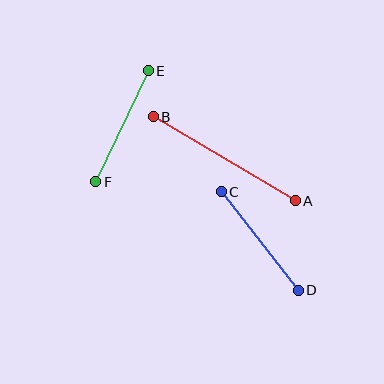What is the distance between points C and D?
The distance is approximately 125 pixels.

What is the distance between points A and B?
The distance is approximately 165 pixels.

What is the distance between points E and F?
The distance is approximately 123 pixels.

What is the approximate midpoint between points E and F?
The midpoint is at approximately (122, 126) pixels.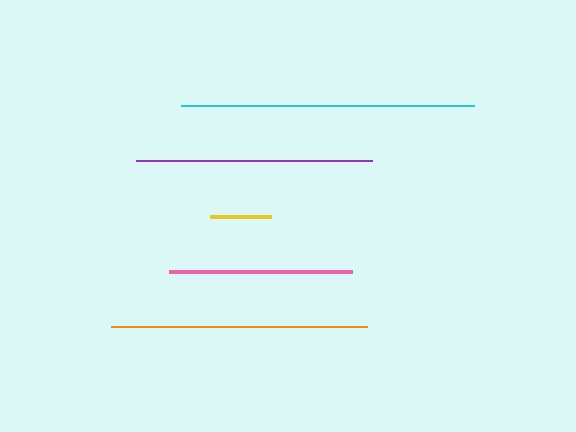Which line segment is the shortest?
The yellow line is the shortest at approximately 61 pixels.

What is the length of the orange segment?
The orange segment is approximately 255 pixels long.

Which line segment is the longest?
The cyan line is the longest at approximately 293 pixels.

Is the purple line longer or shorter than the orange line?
The orange line is longer than the purple line.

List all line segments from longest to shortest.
From longest to shortest: cyan, orange, purple, pink, yellow.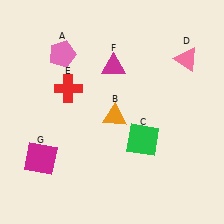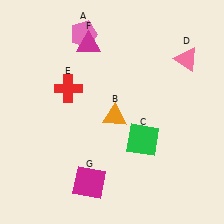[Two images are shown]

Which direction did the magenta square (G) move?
The magenta square (G) moved right.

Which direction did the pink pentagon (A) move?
The pink pentagon (A) moved right.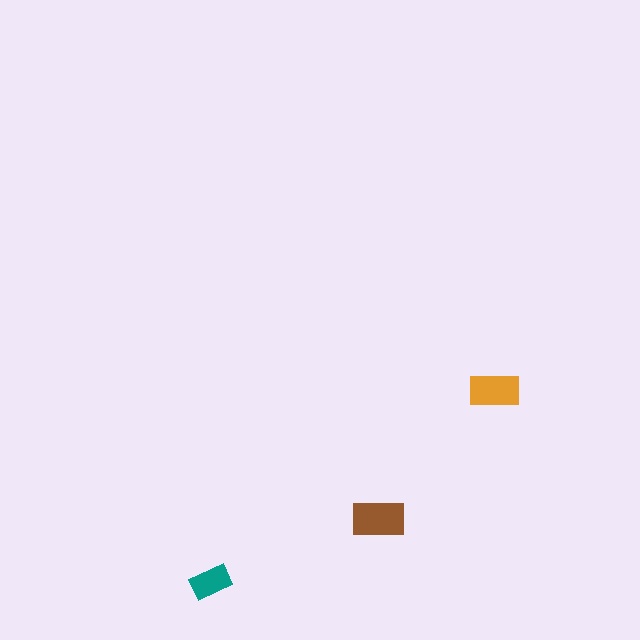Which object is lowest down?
The teal rectangle is bottommost.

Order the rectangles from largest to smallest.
the brown one, the orange one, the teal one.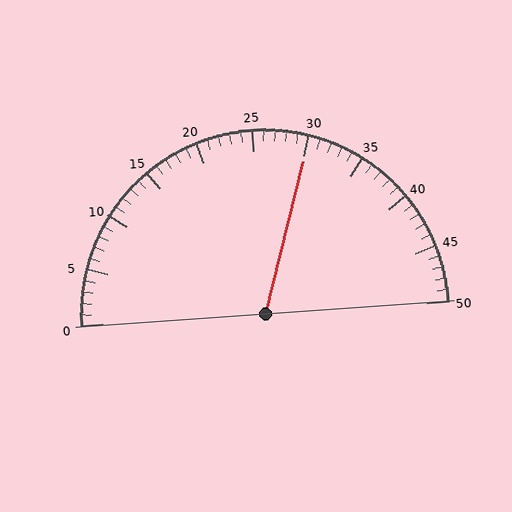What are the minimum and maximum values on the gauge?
The gauge ranges from 0 to 50.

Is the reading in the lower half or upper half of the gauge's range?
The reading is in the upper half of the range (0 to 50).